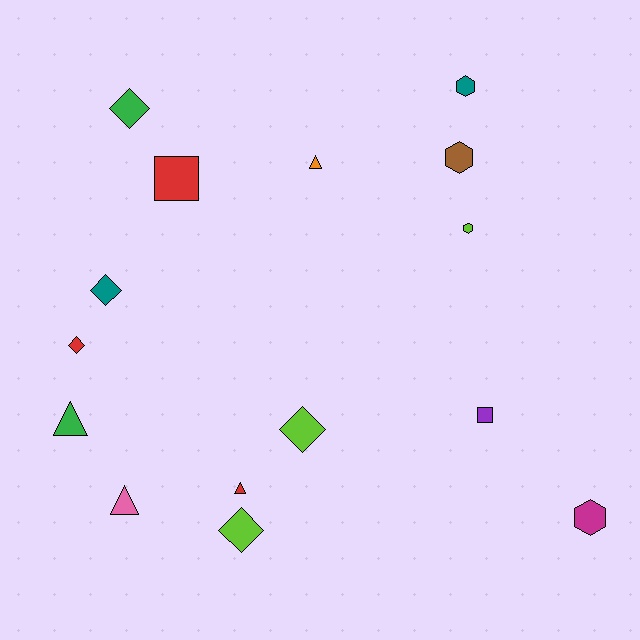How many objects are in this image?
There are 15 objects.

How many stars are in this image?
There are no stars.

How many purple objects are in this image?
There is 1 purple object.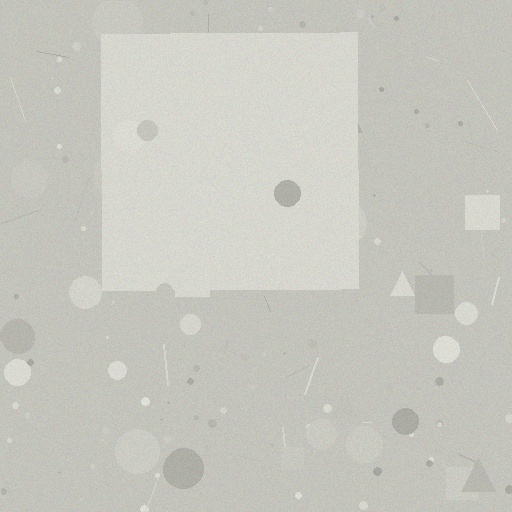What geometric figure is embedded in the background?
A square is embedded in the background.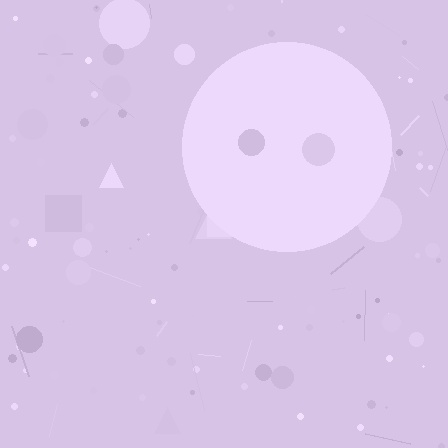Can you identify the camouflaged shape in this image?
The camouflaged shape is a circle.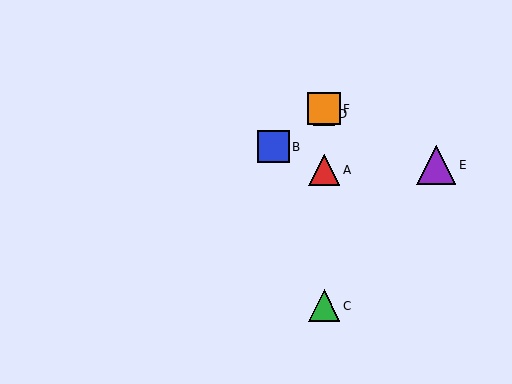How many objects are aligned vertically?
4 objects (A, C, D, F) are aligned vertically.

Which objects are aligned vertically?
Objects A, C, D, F are aligned vertically.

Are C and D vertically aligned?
Yes, both are at x≈324.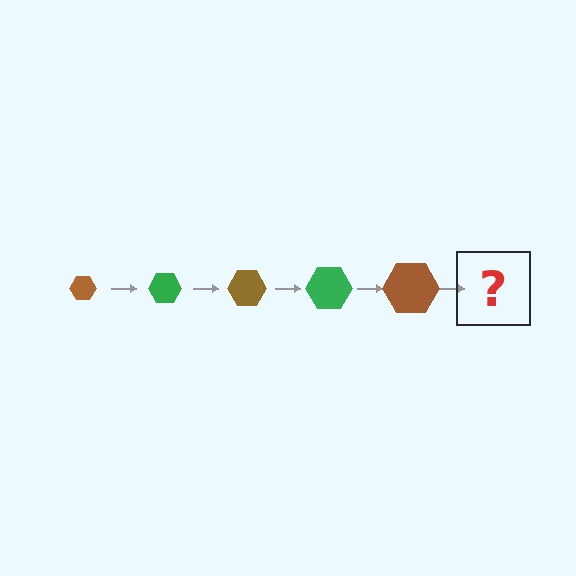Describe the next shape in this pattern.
It should be a green hexagon, larger than the previous one.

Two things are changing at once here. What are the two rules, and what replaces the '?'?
The two rules are that the hexagon grows larger each step and the color cycles through brown and green. The '?' should be a green hexagon, larger than the previous one.